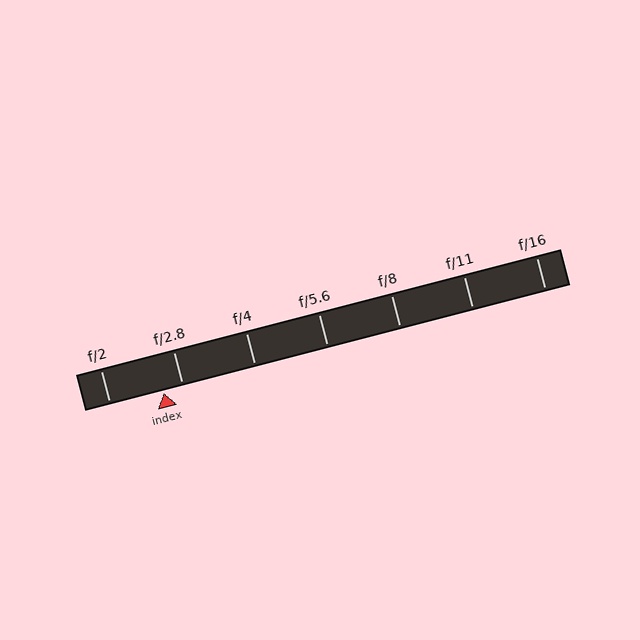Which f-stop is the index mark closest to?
The index mark is closest to f/2.8.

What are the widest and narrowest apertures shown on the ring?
The widest aperture shown is f/2 and the narrowest is f/16.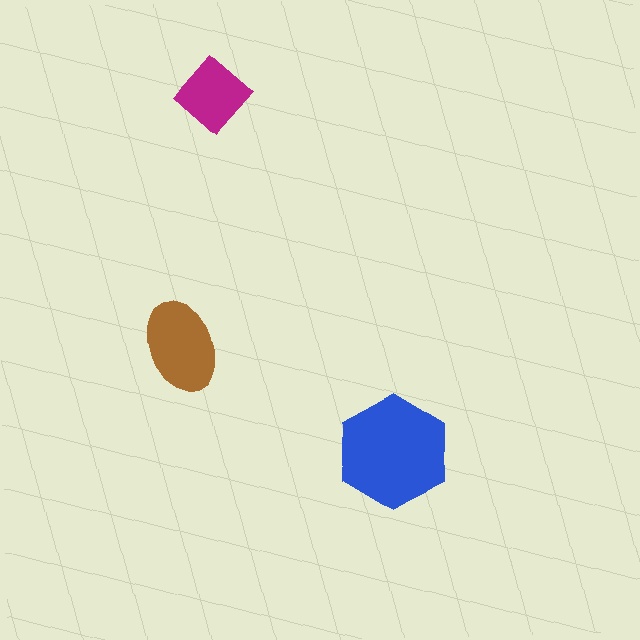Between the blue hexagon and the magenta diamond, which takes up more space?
The blue hexagon.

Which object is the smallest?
The magenta diamond.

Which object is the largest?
The blue hexagon.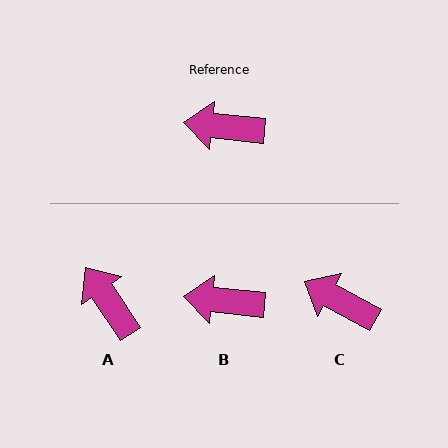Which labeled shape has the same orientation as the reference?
B.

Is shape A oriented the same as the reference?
No, it is off by about 49 degrees.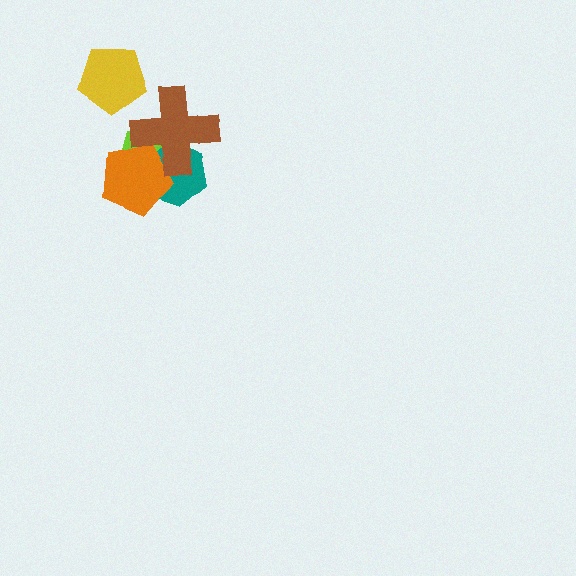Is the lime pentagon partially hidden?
Yes, it is partially covered by another shape.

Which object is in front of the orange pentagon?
The brown cross is in front of the orange pentagon.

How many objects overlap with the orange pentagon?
3 objects overlap with the orange pentagon.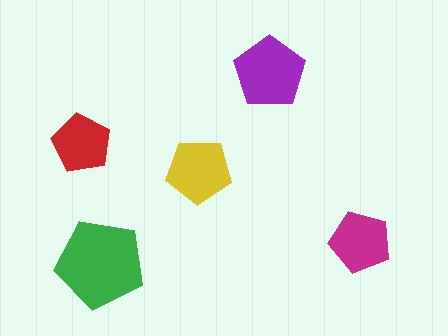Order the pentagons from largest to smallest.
the green one, the purple one, the yellow one, the magenta one, the red one.